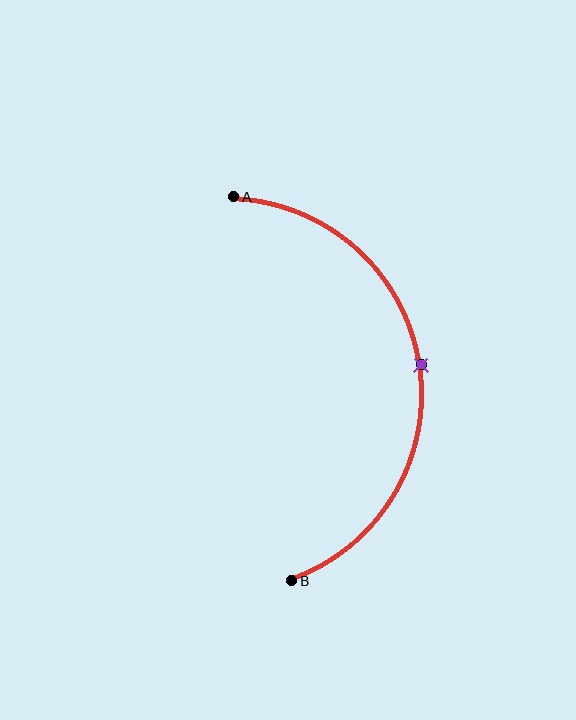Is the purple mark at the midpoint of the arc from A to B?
Yes. The purple mark lies on the arc at equal arc-length from both A and B — it is the arc midpoint.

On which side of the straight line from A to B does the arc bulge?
The arc bulges to the right of the straight line connecting A and B.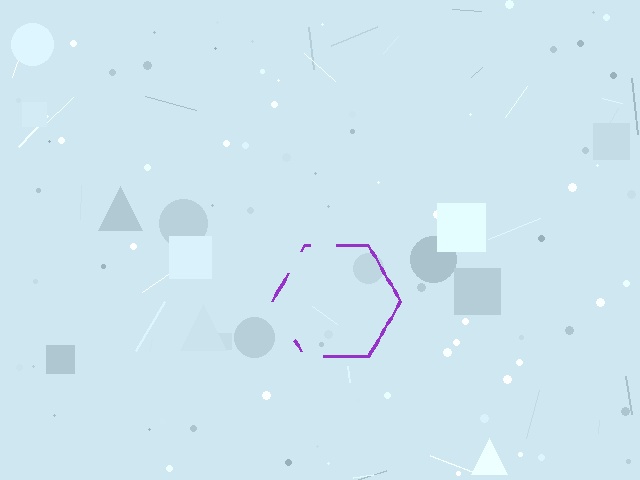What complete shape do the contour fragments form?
The contour fragments form a hexagon.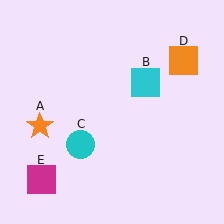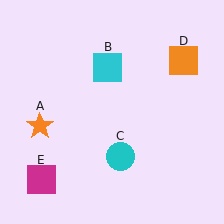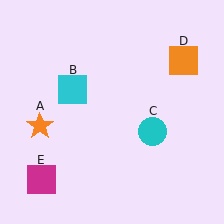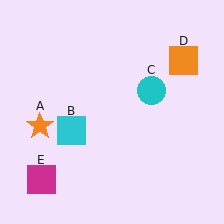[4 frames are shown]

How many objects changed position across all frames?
2 objects changed position: cyan square (object B), cyan circle (object C).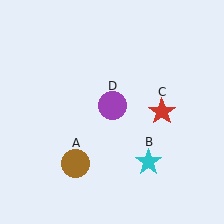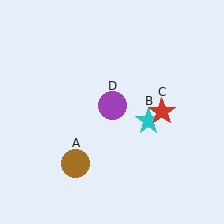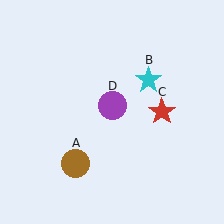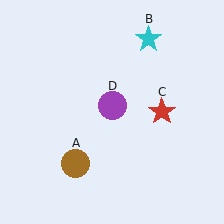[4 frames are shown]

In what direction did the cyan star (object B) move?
The cyan star (object B) moved up.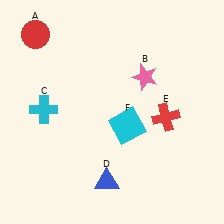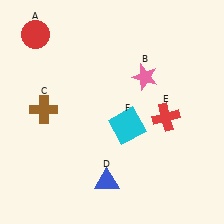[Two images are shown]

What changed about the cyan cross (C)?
In Image 1, C is cyan. In Image 2, it changed to brown.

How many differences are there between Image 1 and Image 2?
There is 1 difference between the two images.